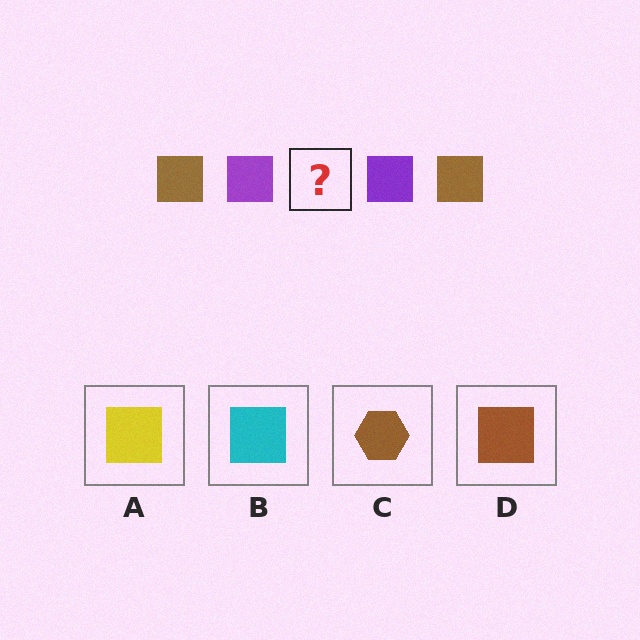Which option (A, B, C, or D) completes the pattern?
D.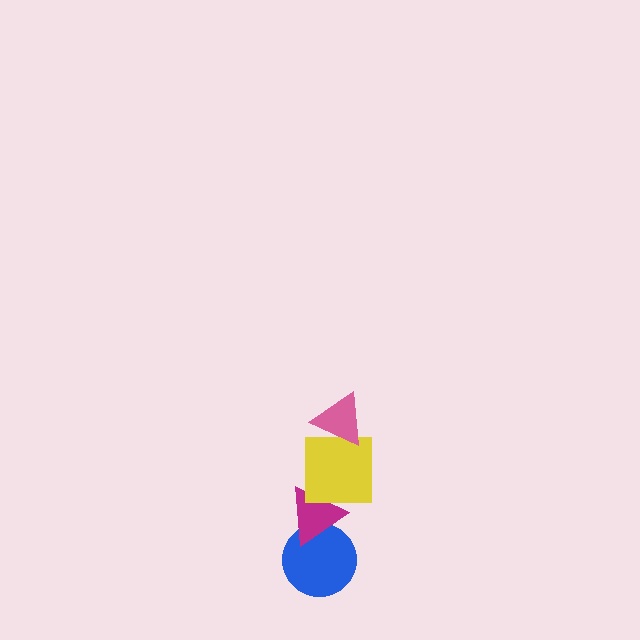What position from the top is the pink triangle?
The pink triangle is 1st from the top.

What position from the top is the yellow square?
The yellow square is 2nd from the top.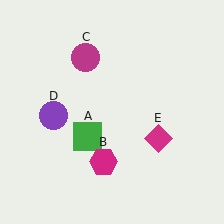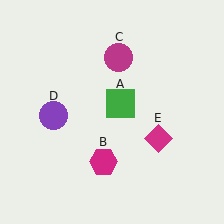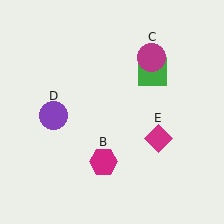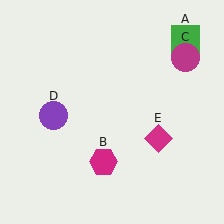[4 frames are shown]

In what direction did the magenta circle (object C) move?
The magenta circle (object C) moved right.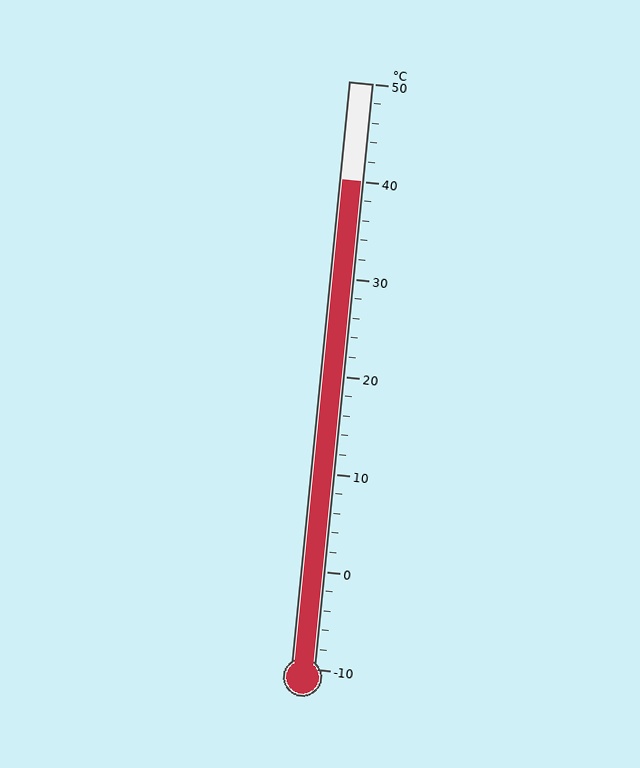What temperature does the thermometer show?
The thermometer shows approximately 40°C.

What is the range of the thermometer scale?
The thermometer scale ranges from -10°C to 50°C.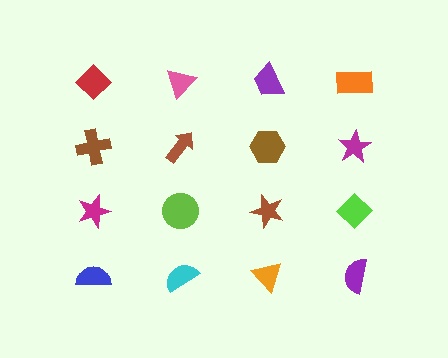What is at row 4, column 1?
A blue semicircle.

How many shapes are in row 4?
4 shapes.